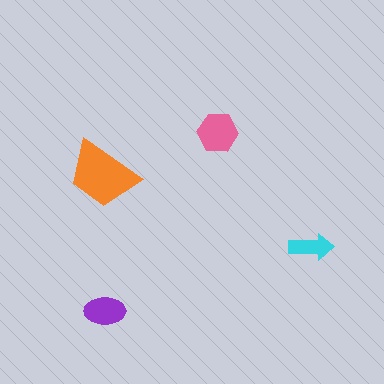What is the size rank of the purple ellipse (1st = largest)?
3rd.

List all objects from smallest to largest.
The cyan arrow, the purple ellipse, the pink hexagon, the orange trapezoid.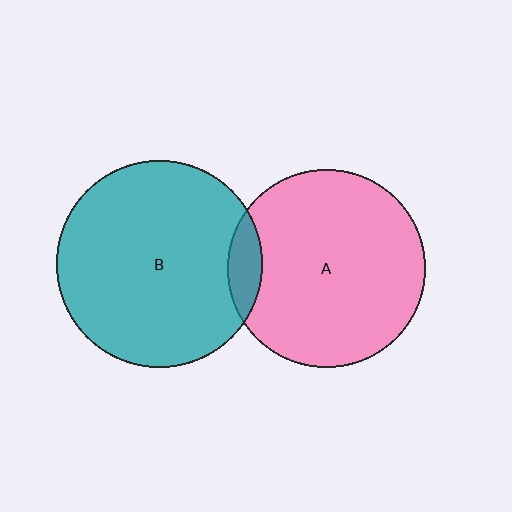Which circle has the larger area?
Circle B (teal).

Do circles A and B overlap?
Yes.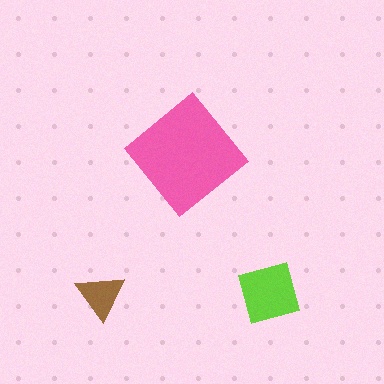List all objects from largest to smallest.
The pink diamond, the lime square, the brown triangle.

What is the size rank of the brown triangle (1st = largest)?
3rd.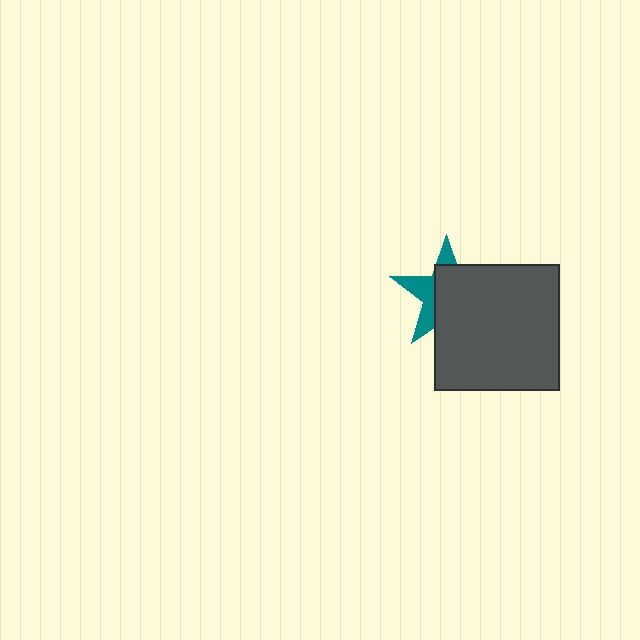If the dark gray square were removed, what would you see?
You would see the complete teal star.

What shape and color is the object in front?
The object in front is a dark gray square.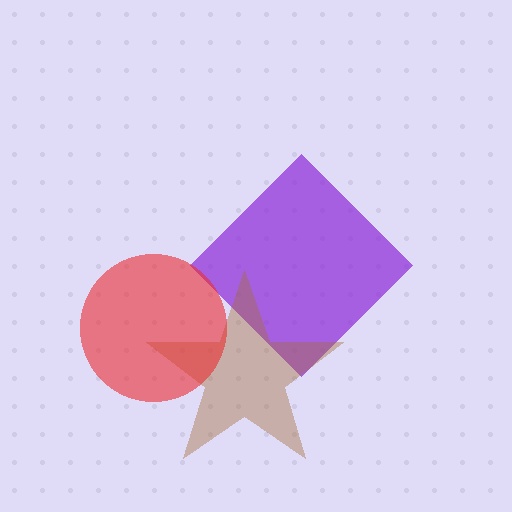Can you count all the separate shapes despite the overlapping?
Yes, there are 3 separate shapes.